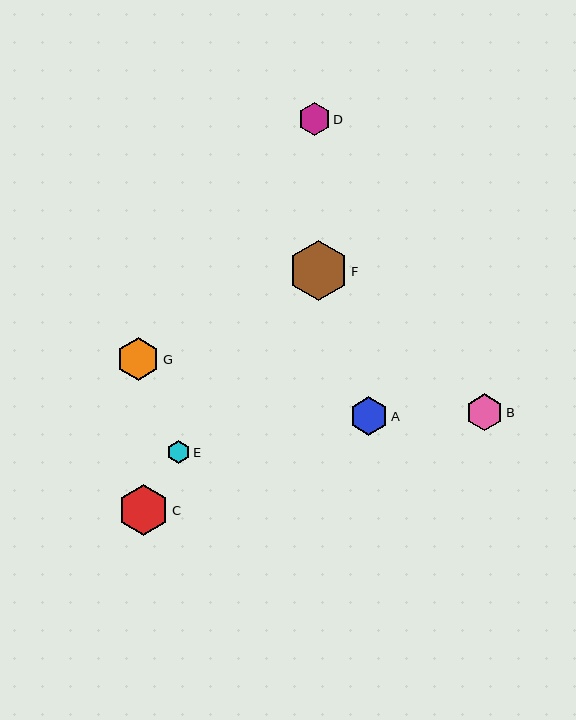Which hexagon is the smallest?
Hexagon E is the smallest with a size of approximately 23 pixels.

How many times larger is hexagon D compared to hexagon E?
Hexagon D is approximately 1.4 times the size of hexagon E.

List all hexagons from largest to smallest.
From largest to smallest: F, C, G, A, B, D, E.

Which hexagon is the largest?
Hexagon F is the largest with a size of approximately 60 pixels.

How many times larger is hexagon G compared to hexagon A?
Hexagon G is approximately 1.1 times the size of hexagon A.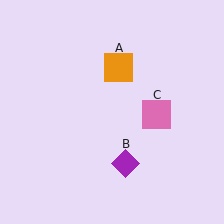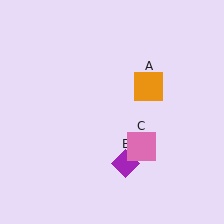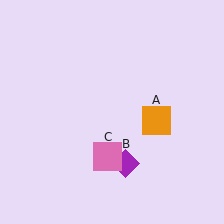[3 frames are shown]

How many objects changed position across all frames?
2 objects changed position: orange square (object A), pink square (object C).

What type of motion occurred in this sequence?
The orange square (object A), pink square (object C) rotated clockwise around the center of the scene.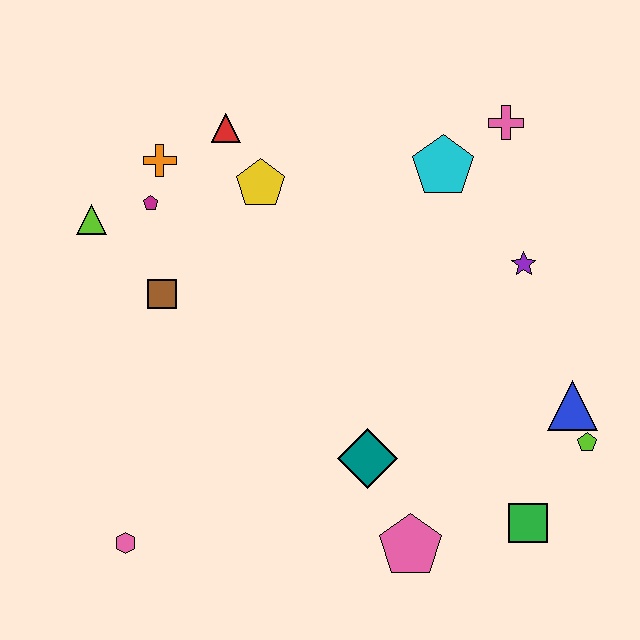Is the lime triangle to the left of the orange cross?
Yes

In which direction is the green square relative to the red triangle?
The green square is below the red triangle.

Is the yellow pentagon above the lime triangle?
Yes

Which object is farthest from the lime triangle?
The lime pentagon is farthest from the lime triangle.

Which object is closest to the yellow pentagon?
The red triangle is closest to the yellow pentagon.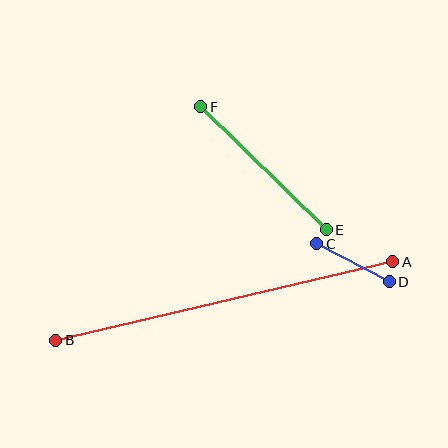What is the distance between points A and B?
The distance is approximately 346 pixels.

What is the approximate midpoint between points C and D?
The midpoint is at approximately (353, 263) pixels.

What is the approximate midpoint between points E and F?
The midpoint is at approximately (264, 168) pixels.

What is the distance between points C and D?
The distance is approximately 82 pixels.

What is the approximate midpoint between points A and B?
The midpoint is at approximately (224, 301) pixels.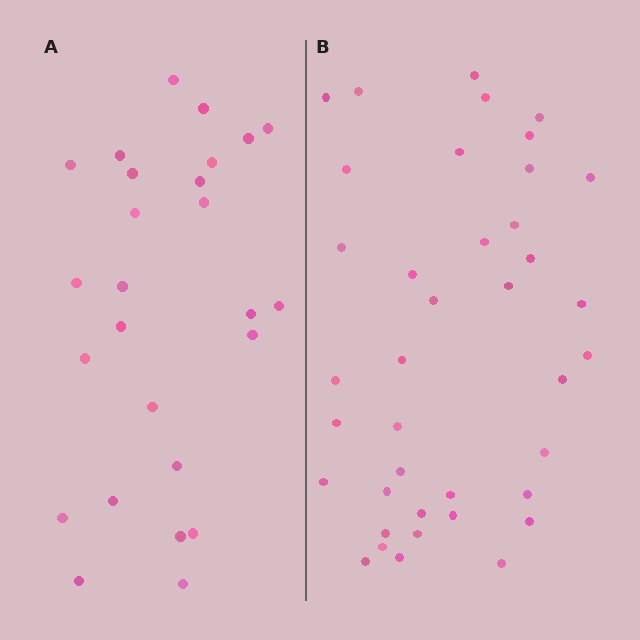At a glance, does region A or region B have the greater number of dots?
Region B (the right region) has more dots.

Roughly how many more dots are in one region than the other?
Region B has approximately 15 more dots than region A.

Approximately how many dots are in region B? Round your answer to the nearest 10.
About 40 dots. (The exact count is 39, which rounds to 40.)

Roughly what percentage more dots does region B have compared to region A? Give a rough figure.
About 50% more.